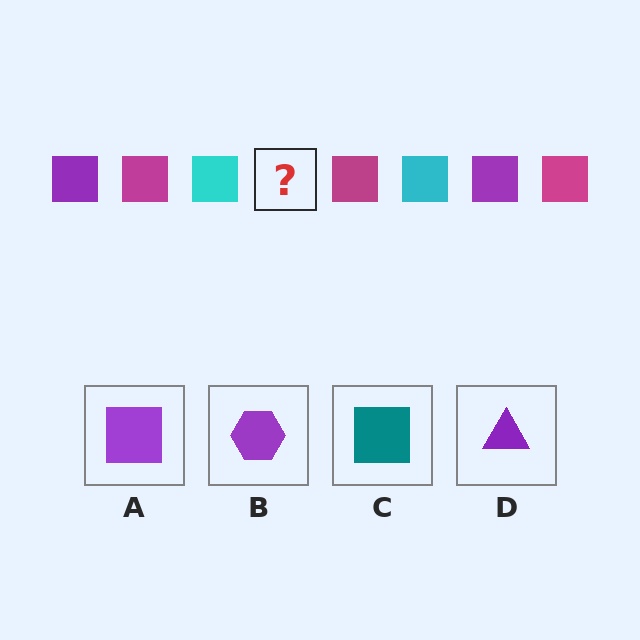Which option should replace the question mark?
Option A.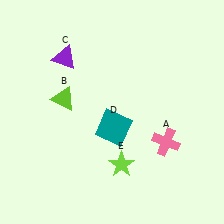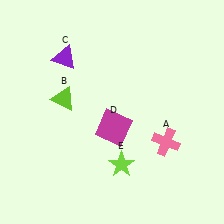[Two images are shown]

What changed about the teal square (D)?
In Image 1, D is teal. In Image 2, it changed to magenta.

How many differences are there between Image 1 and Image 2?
There is 1 difference between the two images.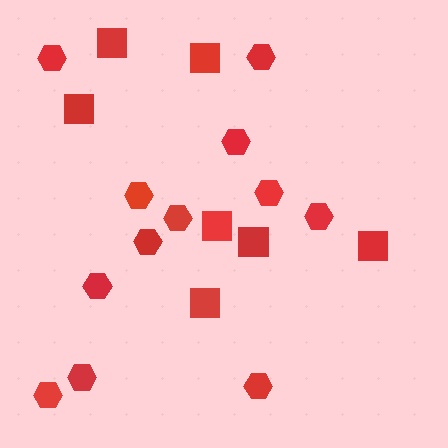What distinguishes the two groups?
There are 2 groups: one group of squares (7) and one group of hexagons (12).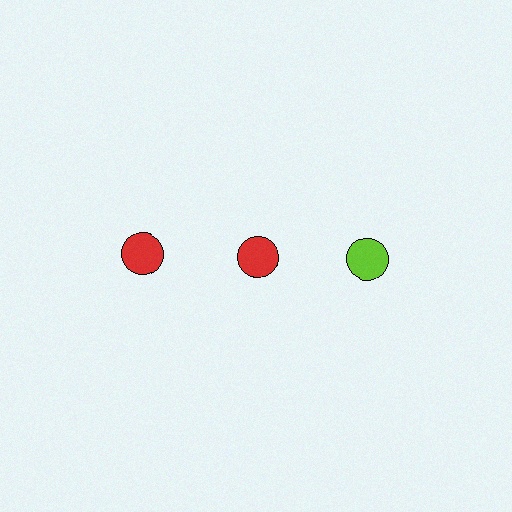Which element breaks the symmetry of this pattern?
The lime circle in the top row, center column breaks the symmetry. All other shapes are red circles.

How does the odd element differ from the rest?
It has a different color: lime instead of red.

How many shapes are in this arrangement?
There are 3 shapes arranged in a grid pattern.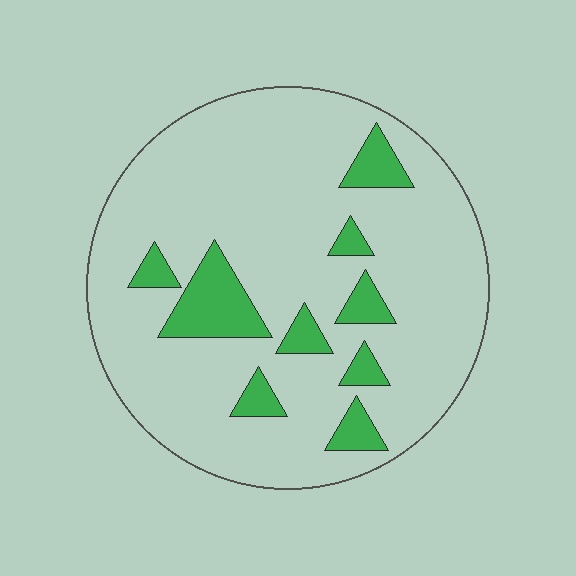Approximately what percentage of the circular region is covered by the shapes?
Approximately 15%.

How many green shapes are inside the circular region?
9.